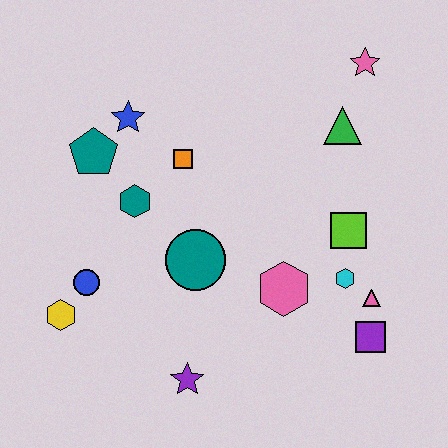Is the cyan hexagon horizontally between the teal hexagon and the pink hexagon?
No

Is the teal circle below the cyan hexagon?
No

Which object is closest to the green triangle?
The pink star is closest to the green triangle.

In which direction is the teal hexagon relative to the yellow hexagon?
The teal hexagon is above the yellow hexagon.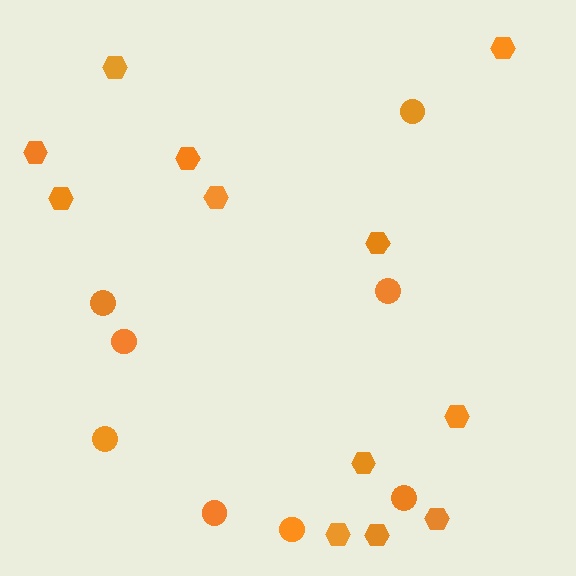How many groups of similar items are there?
There are 2 groups: one group of circles (8) and one group of hexagons (12).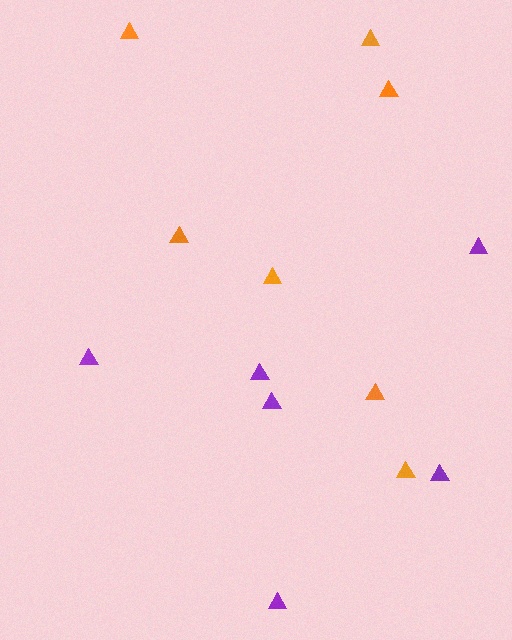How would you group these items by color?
There are 2 groups: one group of purple triangles (6) and one group of orange triangles (7).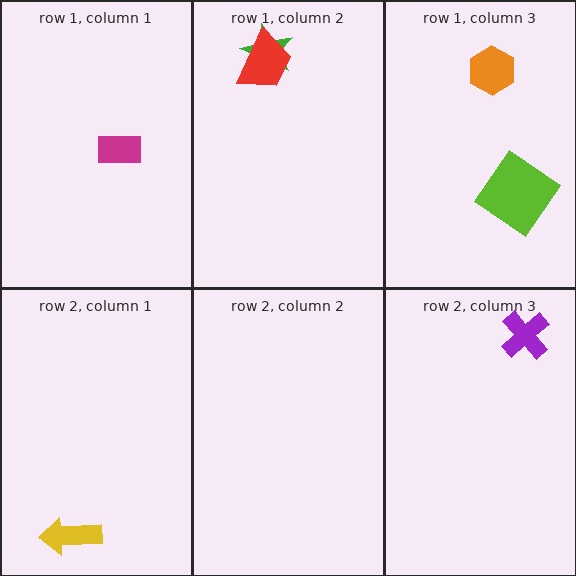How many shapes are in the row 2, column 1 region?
1.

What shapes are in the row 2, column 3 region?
The purple cross.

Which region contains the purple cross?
The row 2, column 3 region.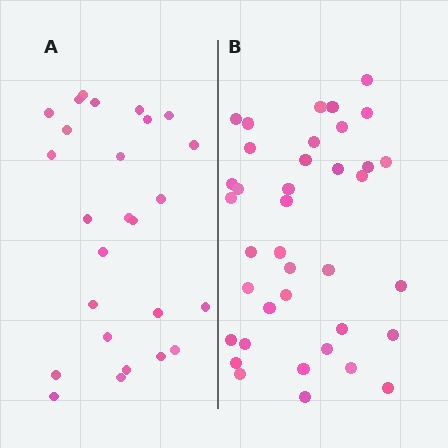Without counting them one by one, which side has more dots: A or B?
Region B (the right region) has more dots.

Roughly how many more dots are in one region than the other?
Region B has roughly 12 or so more dots than region A.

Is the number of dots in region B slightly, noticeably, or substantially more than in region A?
Region B has substantially more. The ratio is roughly 1.5 to 1.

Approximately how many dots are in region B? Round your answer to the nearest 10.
About 40 dots. (The exact count is 38, which rounds to 40.)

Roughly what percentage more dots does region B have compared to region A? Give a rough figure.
About 45% more.